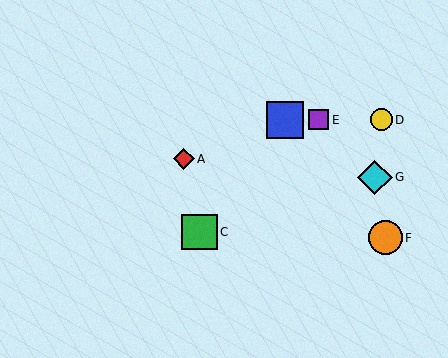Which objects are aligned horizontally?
Objects B, D, E are aligned horizontally.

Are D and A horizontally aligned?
No, D is at y≈120 and A is at y≈159.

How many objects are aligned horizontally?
3 objects (B, D, E) are aligned horizontally.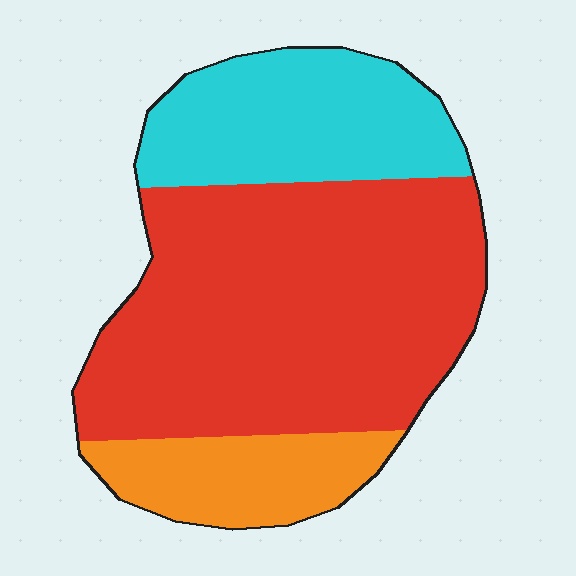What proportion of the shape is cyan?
Cyan takes up about one quarter (1/4) of the shape.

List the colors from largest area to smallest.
From largest to smallest: red, cyan, orange.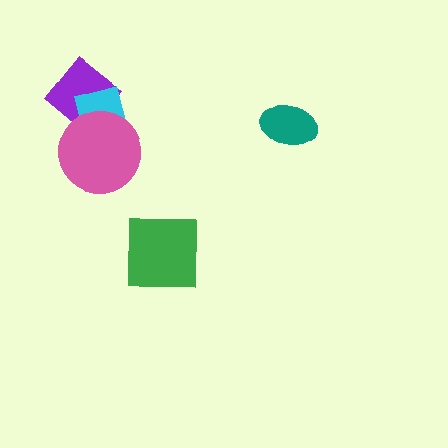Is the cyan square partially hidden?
Yes, it is partially covered by another shape.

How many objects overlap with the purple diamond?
2 objects overlap with the purple diamond.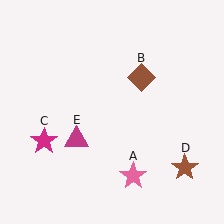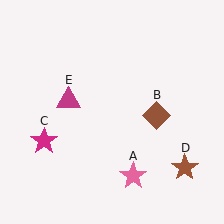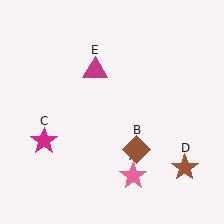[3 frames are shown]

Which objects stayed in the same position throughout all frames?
Pink star (object A) and magenta star (object C) and brown star (object D) remained stationary.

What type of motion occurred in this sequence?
The brown diamond (object B), magenta triangle (object E) rotated clockwise around the center of the scene.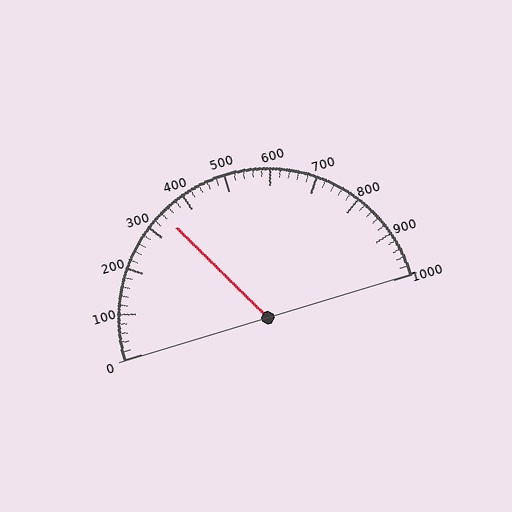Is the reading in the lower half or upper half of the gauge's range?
The reading is in the lower half of the range (0 to 1000).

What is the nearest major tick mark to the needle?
The nearest major tick mark is 300.